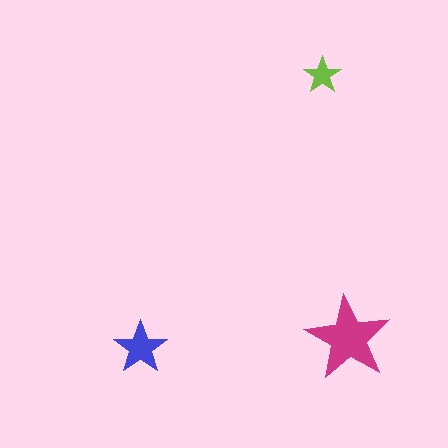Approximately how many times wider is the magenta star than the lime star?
About 2.5 times wider.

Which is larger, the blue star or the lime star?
The blue one.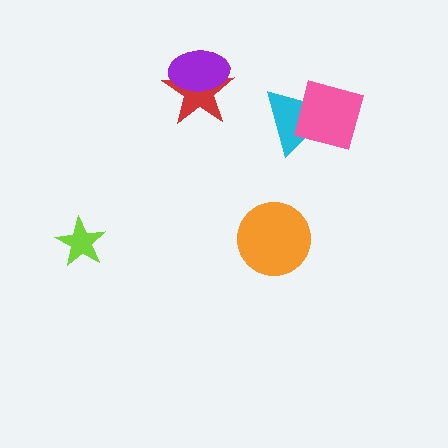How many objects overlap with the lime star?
0 objects overlap with the lime star.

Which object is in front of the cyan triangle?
The pink square is in front of the cyan triangle.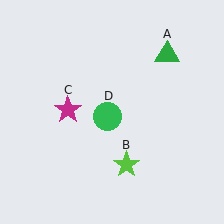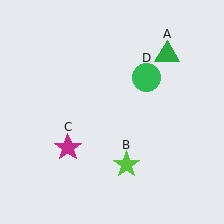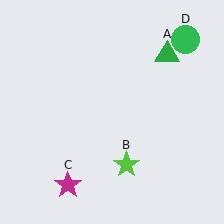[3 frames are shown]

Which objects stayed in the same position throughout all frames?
Green triangle (object A) and lime star (object B) remained stationary.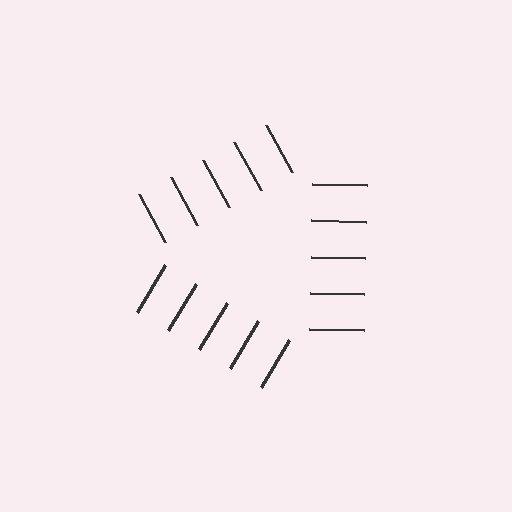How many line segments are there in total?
15 — 5 along each of the 3 edges.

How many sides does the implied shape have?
3 sides — the line-ends trace a triangle.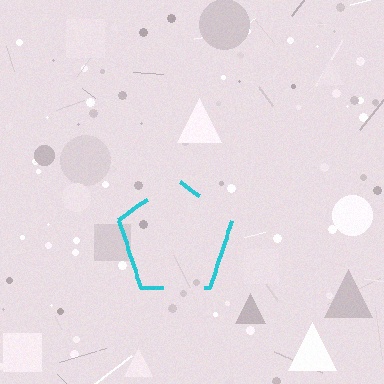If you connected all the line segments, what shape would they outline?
They would outline a pentagon.